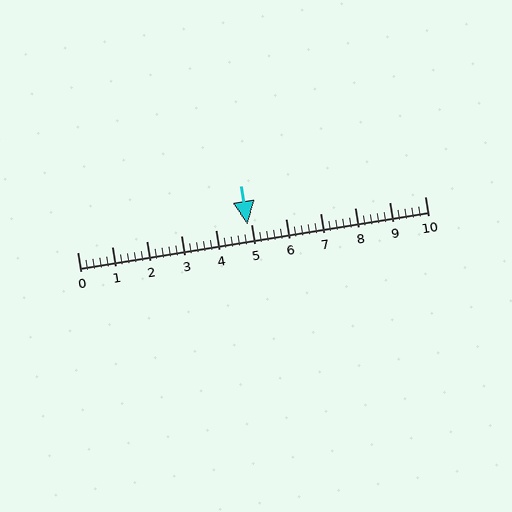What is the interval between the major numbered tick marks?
The major tick marks are spaced 1 units apart.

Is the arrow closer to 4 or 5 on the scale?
The arrow is closer to 5.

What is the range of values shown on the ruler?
The ruler shows values from 0 to 10.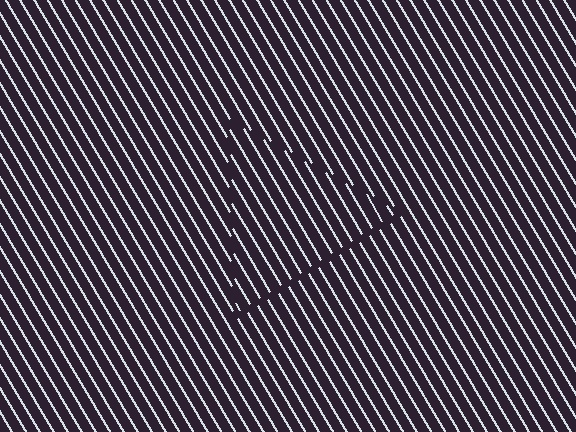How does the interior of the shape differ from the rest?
The interior of the shape contains the same grating, shifted by half a period — the contour is defined by the phase discontinuity where line-ends from the inner and outer gratings abut.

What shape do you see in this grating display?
An illusory triangle. The interior of the shape contains the same grating, shifted by half a period — the contour is defined by the phase discontinuity where line-ends from the inner and outer gratings abut.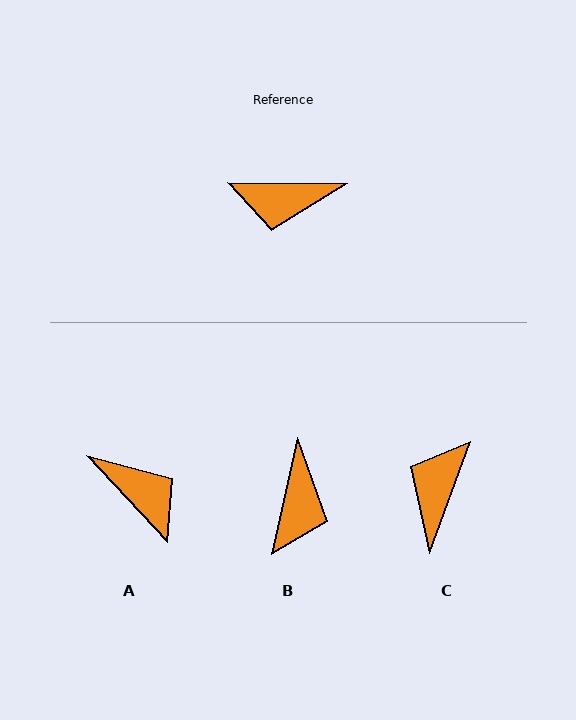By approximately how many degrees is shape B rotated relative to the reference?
Approximately 78 degrees counter-clockwise.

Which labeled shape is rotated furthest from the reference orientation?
A, about 133 degrees away.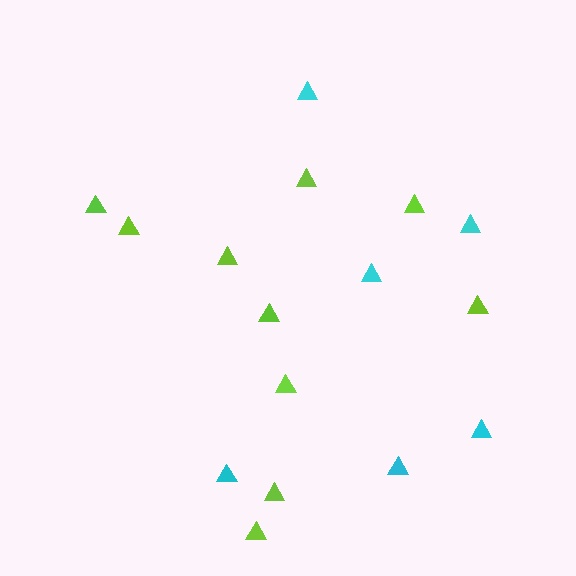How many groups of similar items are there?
There are 2 groups: one group of lime triangles (10) and one group of cyan triangles (6).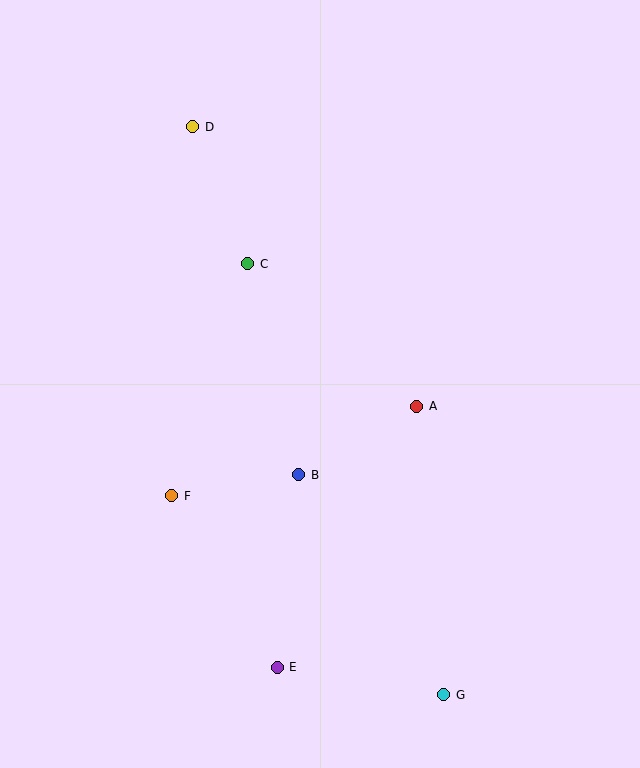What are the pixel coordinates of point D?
Point D is at (193, 127).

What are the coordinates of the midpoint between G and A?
The midpoint between G and A is at (430, 551).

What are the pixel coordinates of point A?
Point A is at (417, 406).